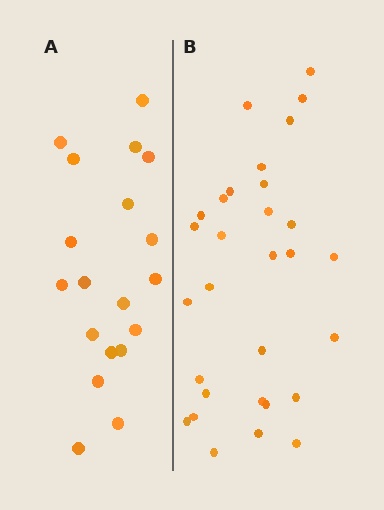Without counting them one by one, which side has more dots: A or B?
Region B (the right region) has more dots.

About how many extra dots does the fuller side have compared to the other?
Region B has roughly 12 or so more dots than region A.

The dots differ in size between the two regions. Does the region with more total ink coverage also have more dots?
No. Region A has more total ink coverage because its dots are larger, but region B actually contains more individual dots. Total area can be misleading — the number of items is what matters here.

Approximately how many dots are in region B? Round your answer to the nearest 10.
About 30 dots.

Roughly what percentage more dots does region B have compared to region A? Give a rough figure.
About 60% more.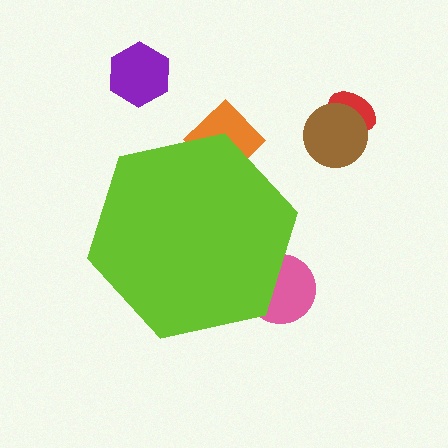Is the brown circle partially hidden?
No, the brown circle is fully visible.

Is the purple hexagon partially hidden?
No, the purple hexagon is fully visible.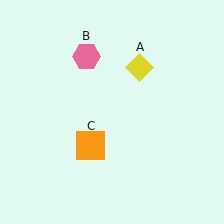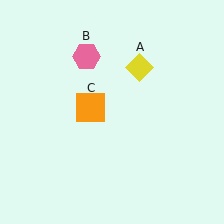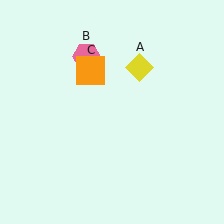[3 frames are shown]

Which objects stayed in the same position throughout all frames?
Yellow diamond (object A) and pink hexagon (object B) remained stationary.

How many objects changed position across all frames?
1 object changed position: orange square (object C).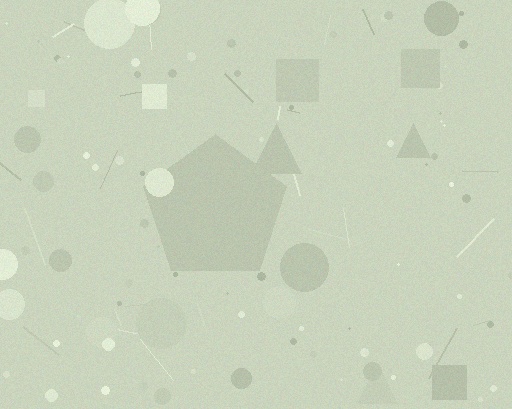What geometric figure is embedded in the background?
A pentagon is embedded in the background.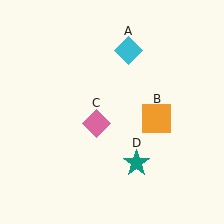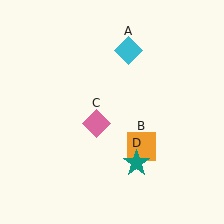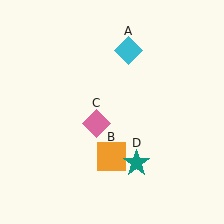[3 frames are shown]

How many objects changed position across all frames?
1 object changed position: orange square (object B).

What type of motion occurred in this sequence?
The orange square (object B) rotated clockwise around the center of the scene.